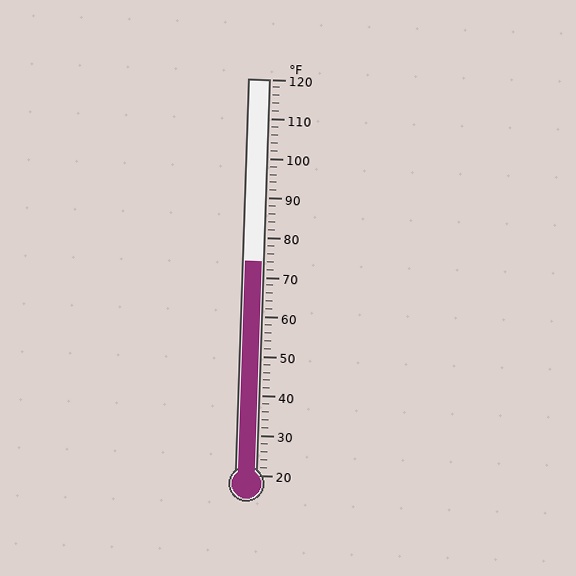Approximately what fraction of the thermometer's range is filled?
The thermometer is filled to approximately 55% of its range.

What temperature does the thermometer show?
The thermometer shows approximately 74°F.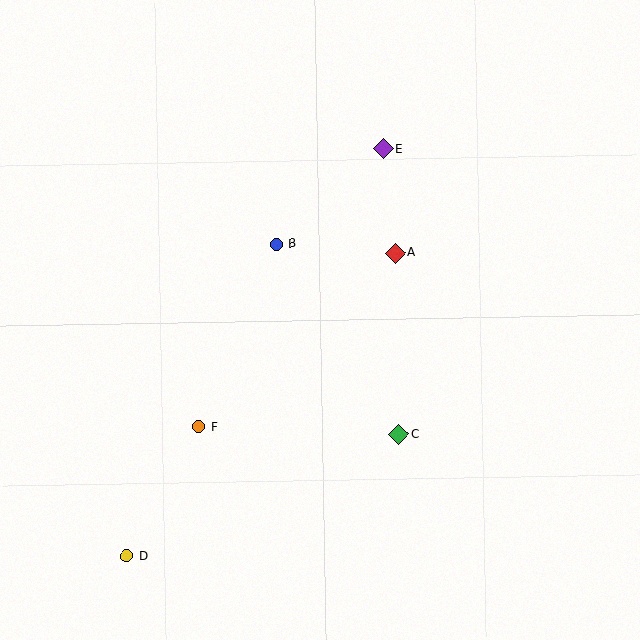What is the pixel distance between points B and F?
The distance between B and F is 198 pixels.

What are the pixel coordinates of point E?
Point E is at (383, 148).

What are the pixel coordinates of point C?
Point C is at (399, 434).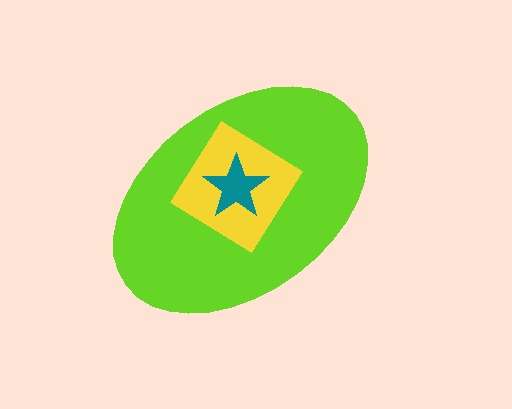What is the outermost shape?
The lime ellipse.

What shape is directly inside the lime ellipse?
The yellow diamond.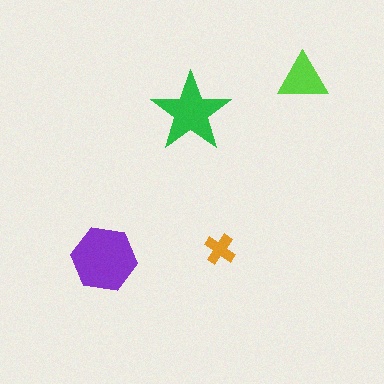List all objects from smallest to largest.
The orange cross, the lime triangle, the green star, the purple hexagon.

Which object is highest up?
The lime triangle is topmost.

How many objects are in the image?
There are 4 objects in the image.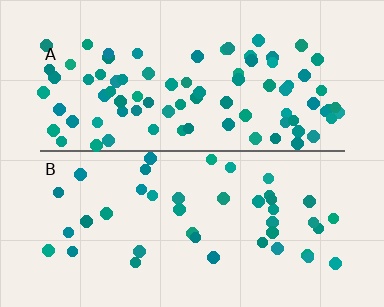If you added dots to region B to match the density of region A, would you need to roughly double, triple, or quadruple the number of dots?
Approximately double.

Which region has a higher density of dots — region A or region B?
A (the top).